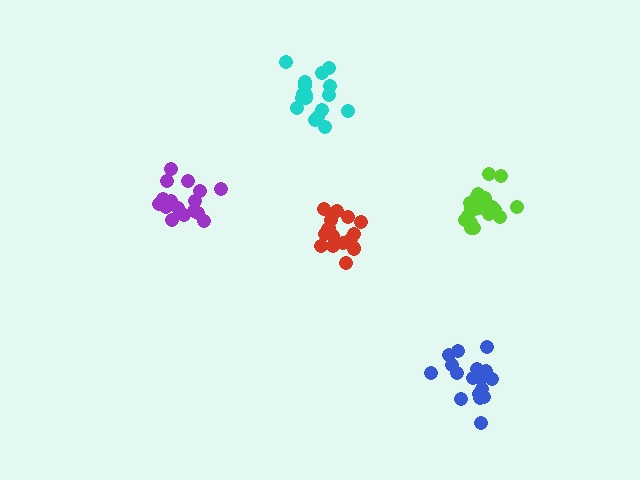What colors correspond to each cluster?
The clusters are colored: lime, red, purple, blue, cyan.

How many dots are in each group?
Group 1: 19 dots, Group 2: 16 dots, Group 3: 16 dots, Group 4: 17 dots, Group 5: 17 dots (85 total).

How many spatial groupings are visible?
There are 5 spatial groupings.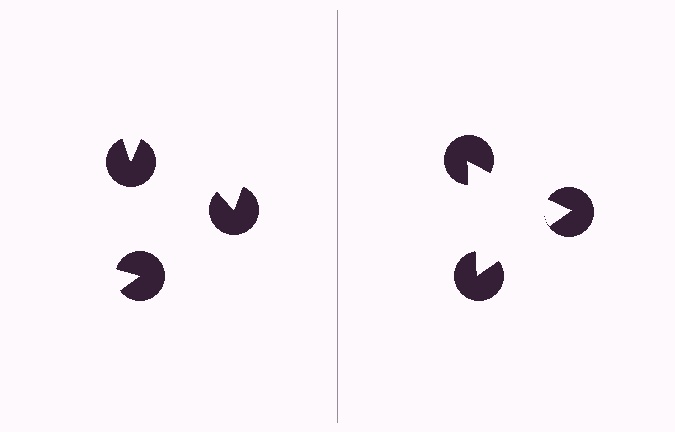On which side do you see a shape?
An illusory triangle appears on the right side. On the left side the wedge cuts are rotated, so no coherent shape forms.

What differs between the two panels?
The pac-man discs are positioned identically on both sides; only the wedge orientations differ. On the right they align to a triangle; on the left they are misaligned.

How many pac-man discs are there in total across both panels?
6 — 3 on each side.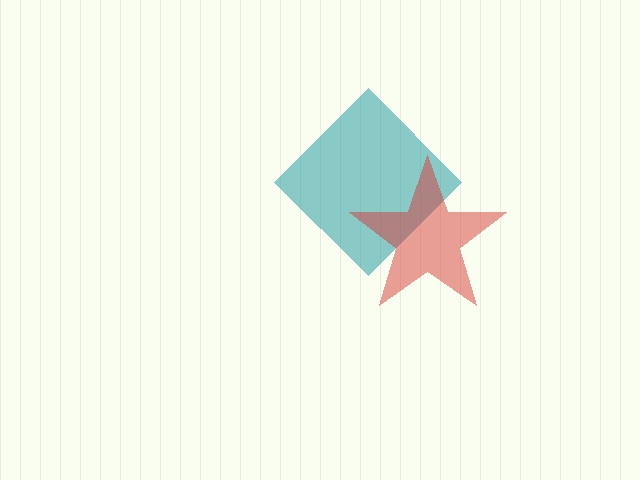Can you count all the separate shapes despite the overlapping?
Yes, there are 2 separate shapes.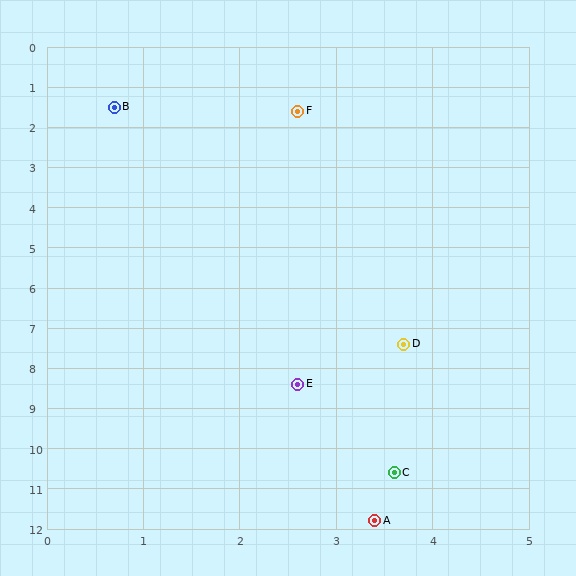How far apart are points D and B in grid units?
Points D and B are about 6.6 grid units apart.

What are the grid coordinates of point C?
Point C is at approximately (3.6, 10.6).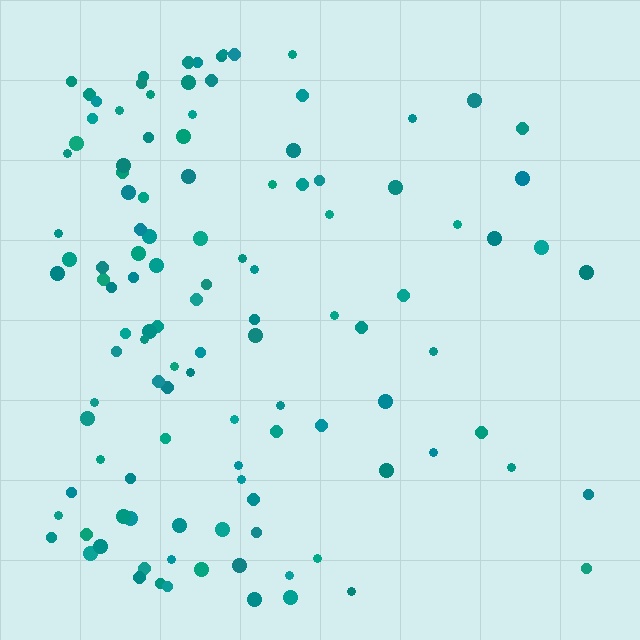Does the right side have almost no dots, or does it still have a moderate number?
Still a moderate number, just noticeably fewer than the left.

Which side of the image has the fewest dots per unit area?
The right.